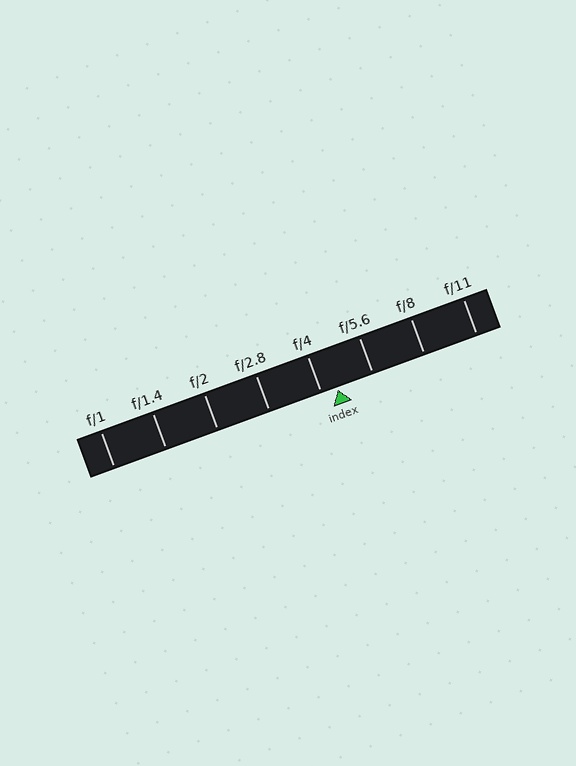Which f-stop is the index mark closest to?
The index mark is closest to f/4.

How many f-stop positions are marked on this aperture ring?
There are 8 f-stop positions marked.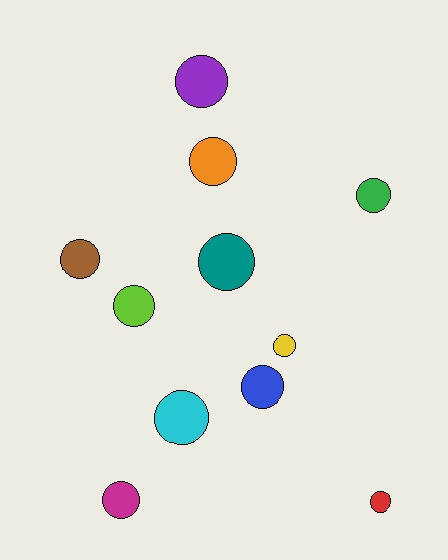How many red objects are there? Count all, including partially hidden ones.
There is 1 red object.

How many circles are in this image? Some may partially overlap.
There are 11 circles.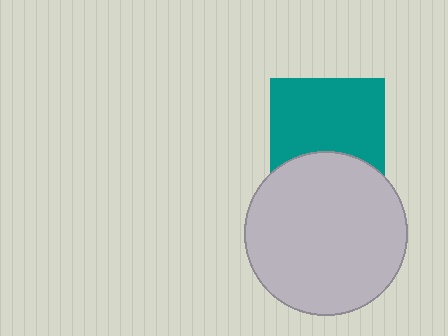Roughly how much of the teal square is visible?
Most of it is visible (roughly 70%).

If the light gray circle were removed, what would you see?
You would see the complete teal square.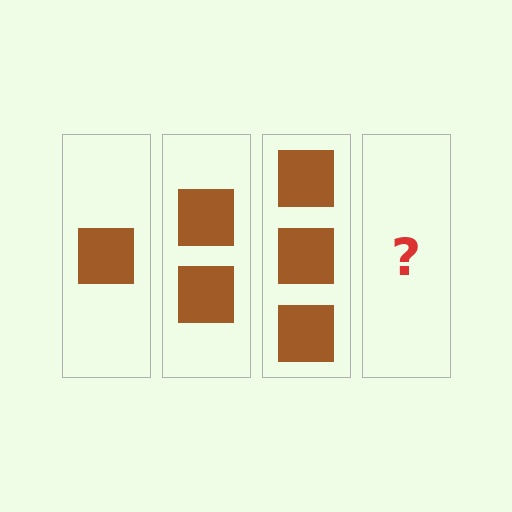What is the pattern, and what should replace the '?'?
The pattern is that each step adds one more square. The '?' should be 4 squares.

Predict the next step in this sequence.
The next step is 4 squares.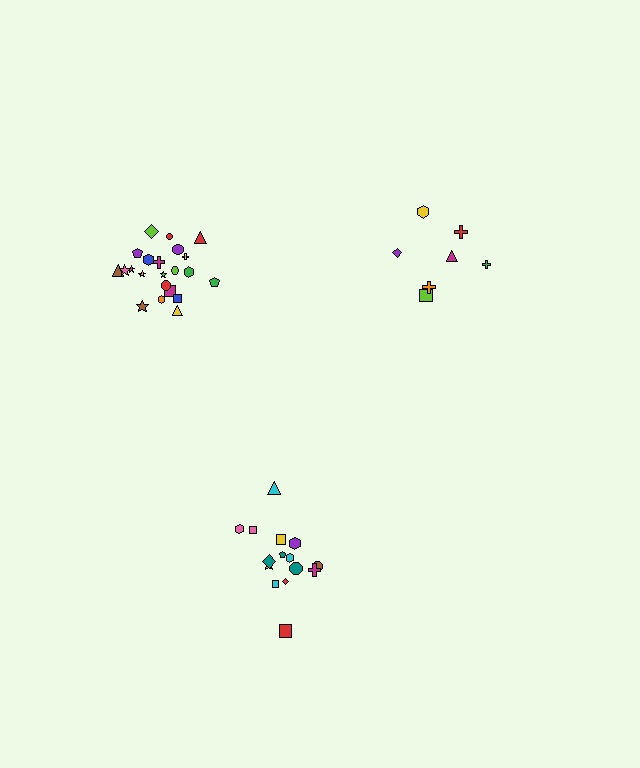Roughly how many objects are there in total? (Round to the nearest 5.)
Roughly 45 objects in total.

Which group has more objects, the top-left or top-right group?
The top-left group.